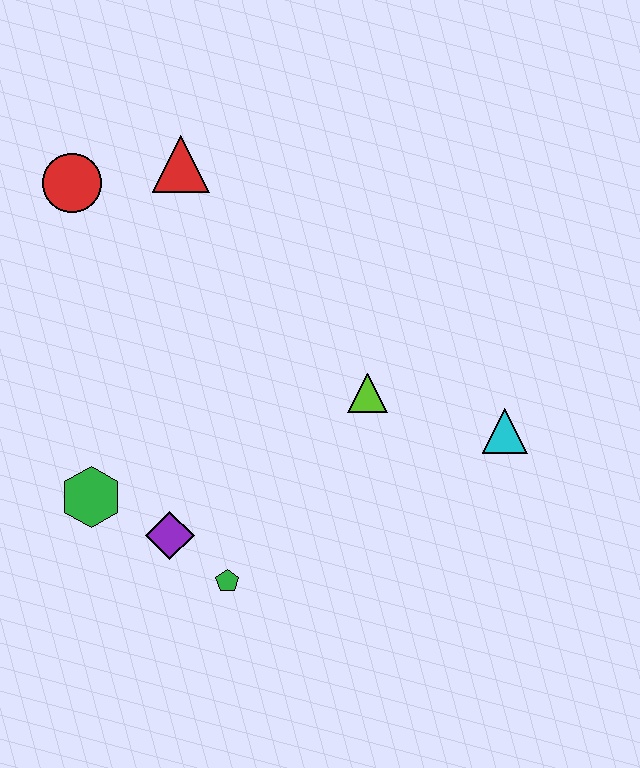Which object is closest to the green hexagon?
The purple diamond is closest to the green hexagon.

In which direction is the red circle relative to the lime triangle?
The red circle is to the left of the lime triangle.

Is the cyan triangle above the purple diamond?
Yes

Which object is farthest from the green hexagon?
The cyan triangle is farthest from the green hexagon.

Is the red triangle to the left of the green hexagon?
No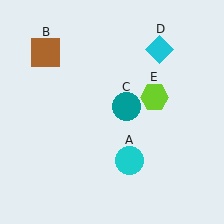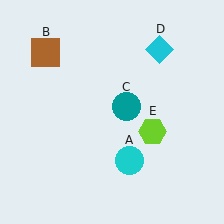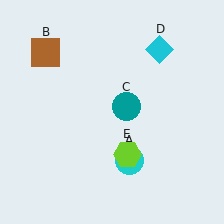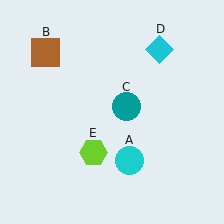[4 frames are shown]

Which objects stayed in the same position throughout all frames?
Cyan circle (object A) and brown square (object B) and teal circle (object C) and cyan diamond (object D) remained stationary.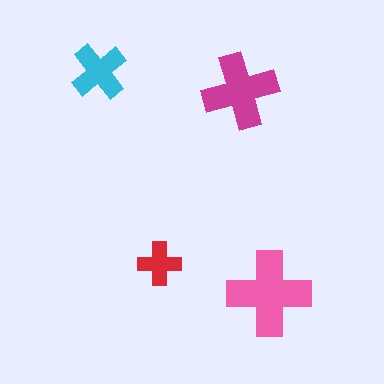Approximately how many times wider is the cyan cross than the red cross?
About 1.5 times wider.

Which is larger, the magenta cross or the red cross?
The magenta one.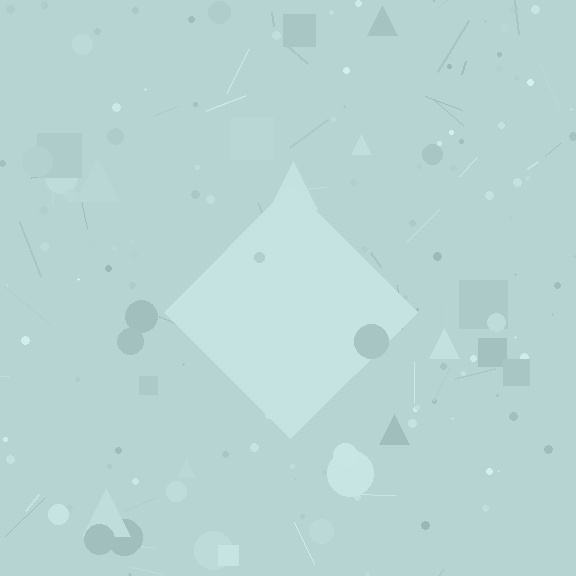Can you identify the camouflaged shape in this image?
The camouflaged shape is a diamond.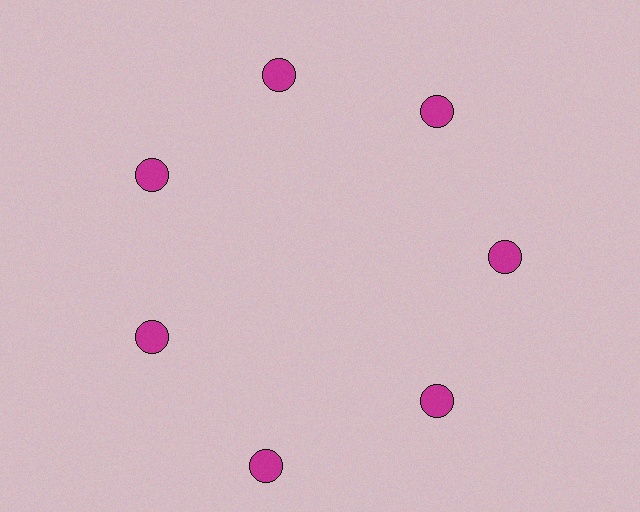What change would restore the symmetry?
The symmetry would be restored by moving it inward, back onto the ring so that all 7 circles sit at equal angles and equal distance from the center.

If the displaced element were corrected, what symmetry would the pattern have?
It would have 7-fold rotational symmetry — the pattern would map onto itself every 51 degrees.